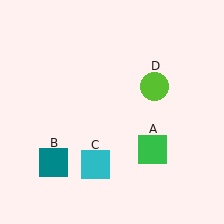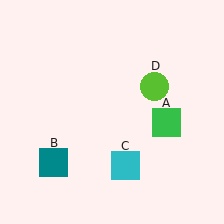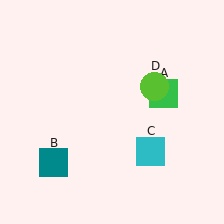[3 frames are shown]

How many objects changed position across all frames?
2 objects changed position: green square (object A), cyan square (object C).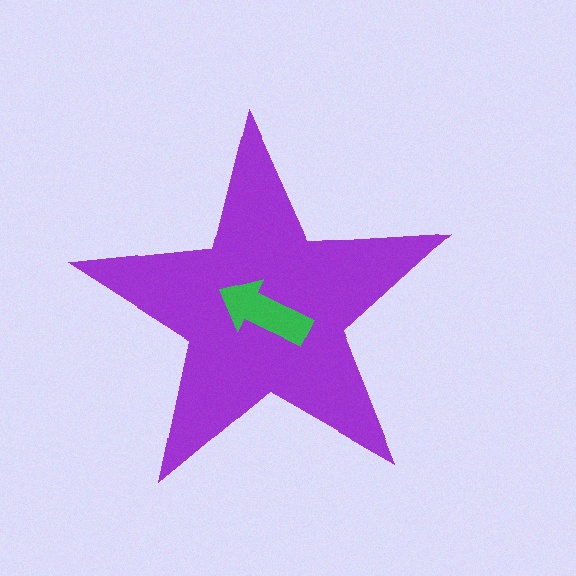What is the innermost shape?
The green arrow.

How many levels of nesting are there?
2.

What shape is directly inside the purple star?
The green arrow.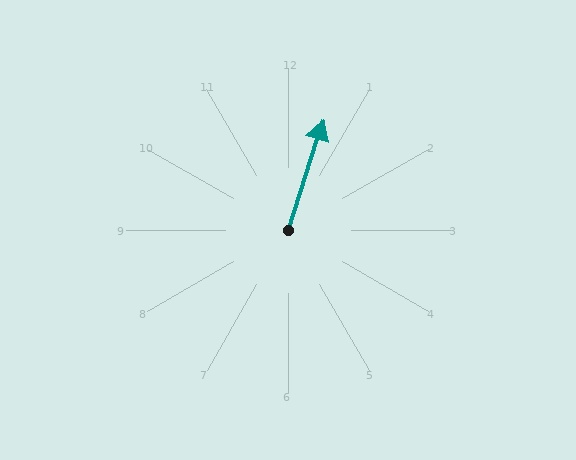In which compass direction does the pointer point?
North.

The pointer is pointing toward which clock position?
Roughly 1 o'clock.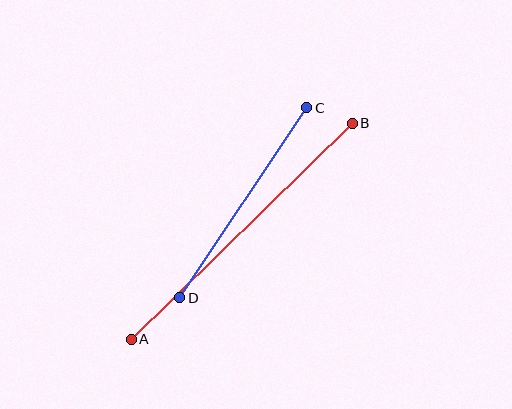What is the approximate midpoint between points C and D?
The midpoint is at approximately (243, 203) pixels.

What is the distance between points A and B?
The distance is approximately 309 pixels.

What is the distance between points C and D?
The distance is approximately 228 pixels.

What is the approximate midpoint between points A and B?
The midpoint is at approximately (242, 231) pixels.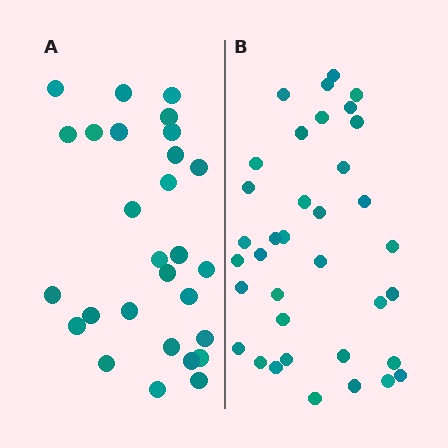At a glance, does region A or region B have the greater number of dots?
Region B (the right region) has more dots.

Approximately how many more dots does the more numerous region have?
Region B has roughly 8 or so more dots than region A.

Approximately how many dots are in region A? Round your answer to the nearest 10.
About 30 dots. (The exact count is 28, which rounds to 30.)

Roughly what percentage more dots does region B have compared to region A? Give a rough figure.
About 30% more.